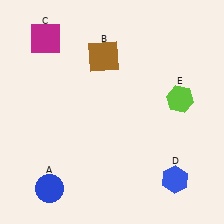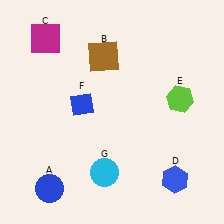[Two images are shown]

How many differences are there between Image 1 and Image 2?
There are 2 differences between the two images.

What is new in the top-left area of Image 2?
A blue diamond (F) was added in the top-left area of Image 2.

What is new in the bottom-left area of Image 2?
A cyan circle (G) was added in the bottom-left area of Image 2.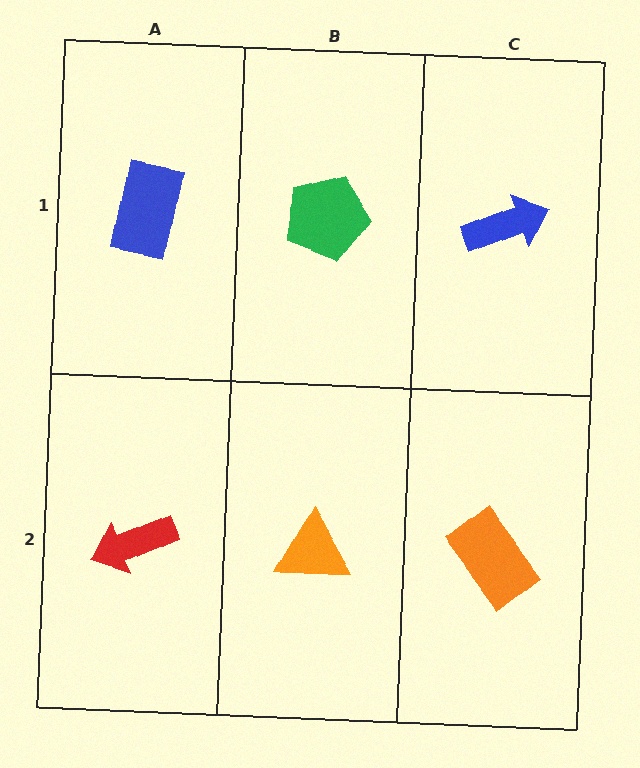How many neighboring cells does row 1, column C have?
2.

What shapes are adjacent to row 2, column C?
A blue arrow (row 1, column C), an orange triangle (row 2, column B).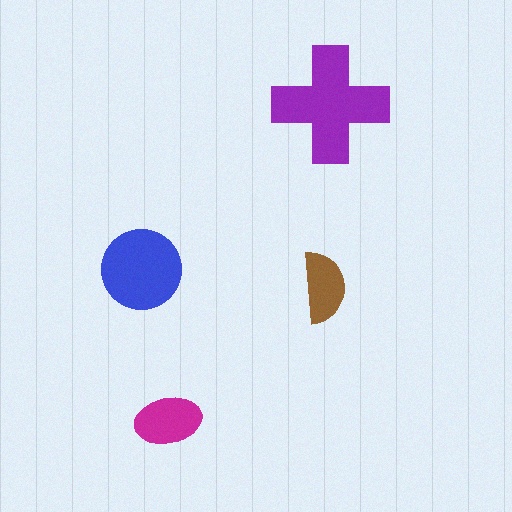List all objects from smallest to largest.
The brown semicircle, the magenta ellipse, the blue circle, the purple cross.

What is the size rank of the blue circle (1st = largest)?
2nd.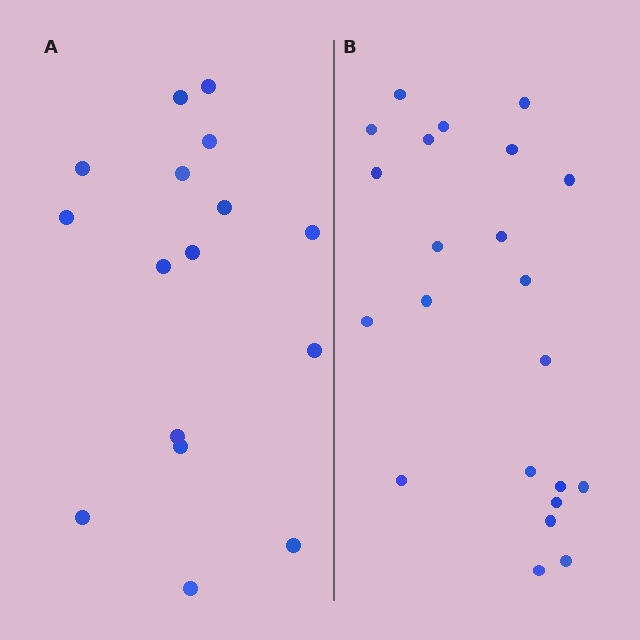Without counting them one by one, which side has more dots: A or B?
Region B (the right region) has more dots.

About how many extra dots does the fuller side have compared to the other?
Region B has about 6 more dots than region A.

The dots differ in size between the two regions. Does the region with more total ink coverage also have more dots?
No. Region A has more total ink coverage because its dots are larger, but region B actually contains more individual dots. Total area can be misleading — the number of items is what matters here.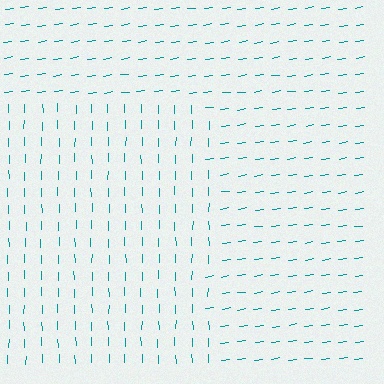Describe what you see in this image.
The image is filled with small teal line segments. A rectangle region in the image has lines oriented differently from the surrounding lines, creating a visible texture boundary.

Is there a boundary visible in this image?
Yes, there is a texture boundary formed by a change in line orientation.